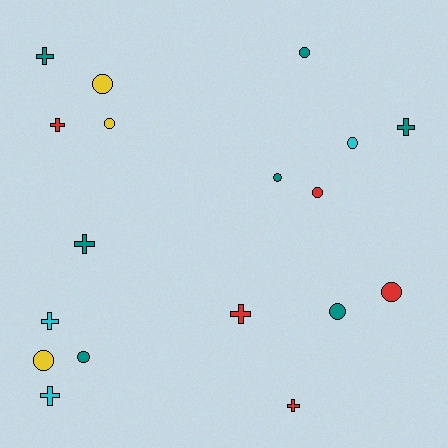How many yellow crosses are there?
There are no yellow crosses.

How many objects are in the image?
There are 18 objects.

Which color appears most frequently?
Teal, with 7 objects.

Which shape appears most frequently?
Circle, with 10 objects.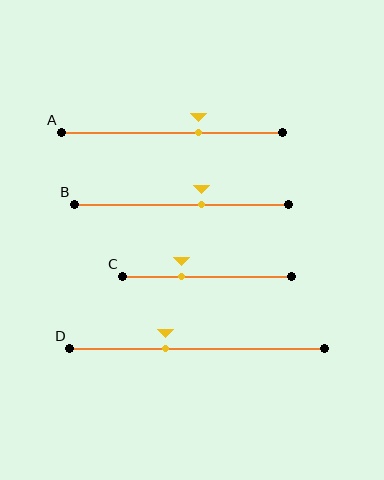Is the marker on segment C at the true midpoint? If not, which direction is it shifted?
No, the marker on segment C is shifted to the left by about 15% of the segment length.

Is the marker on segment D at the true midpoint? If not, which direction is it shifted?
No, the marker on segment D is shifted to the left by about 12% of the segment length.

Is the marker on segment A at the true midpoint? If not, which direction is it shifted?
No, the marker on segment A is shifted to the right by about 12% of the segment length.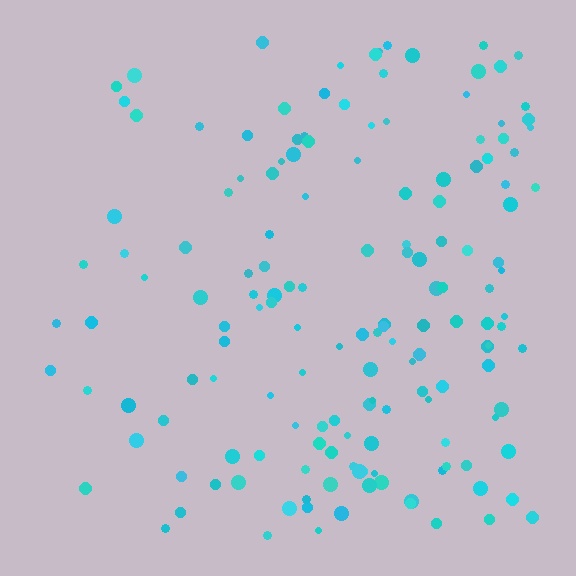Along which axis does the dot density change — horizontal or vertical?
Horizontal.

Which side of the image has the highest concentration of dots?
The right.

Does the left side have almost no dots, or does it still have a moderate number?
Still a moderate number, just noticeably fewer than the right.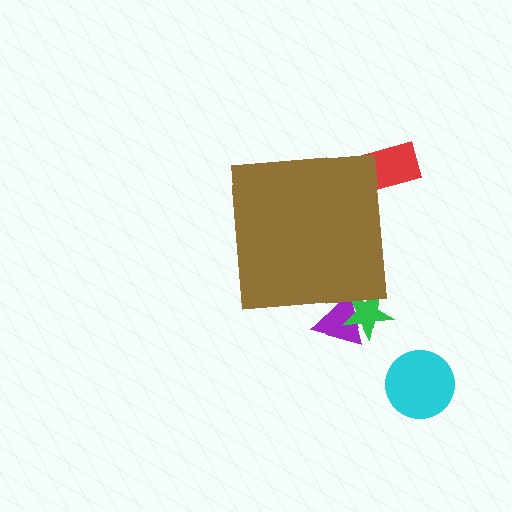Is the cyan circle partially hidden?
No, the cyan circle is fully visible.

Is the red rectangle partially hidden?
Yes, the red rectangle is partially hidden behind the brown square.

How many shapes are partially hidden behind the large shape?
3 shapes are partially hidden.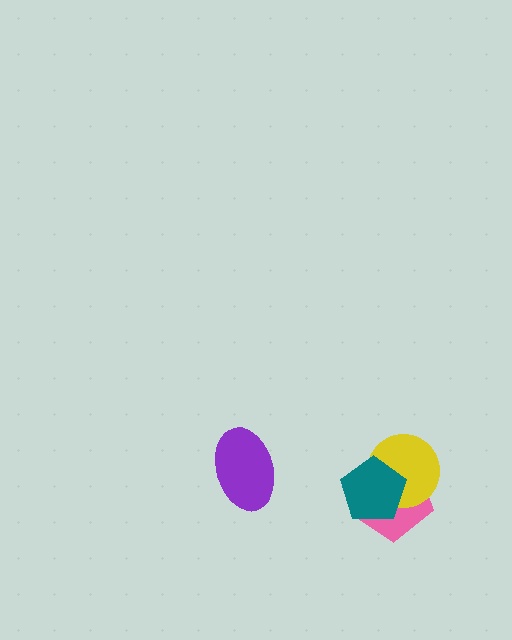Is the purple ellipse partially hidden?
No, no other shape covers it.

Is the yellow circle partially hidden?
Yes, it is partially covered by another shape.